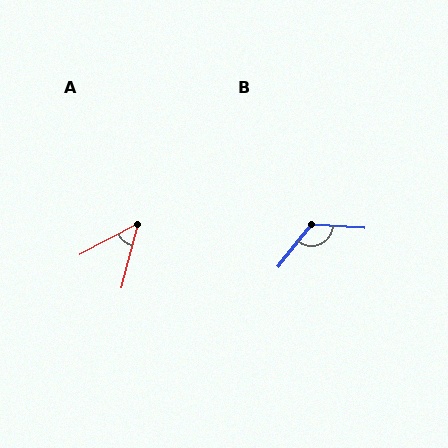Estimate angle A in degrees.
Approximately 48 degrees.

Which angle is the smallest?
A, at approximately 48 degrees.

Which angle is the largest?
B, at approximately 125 degrees.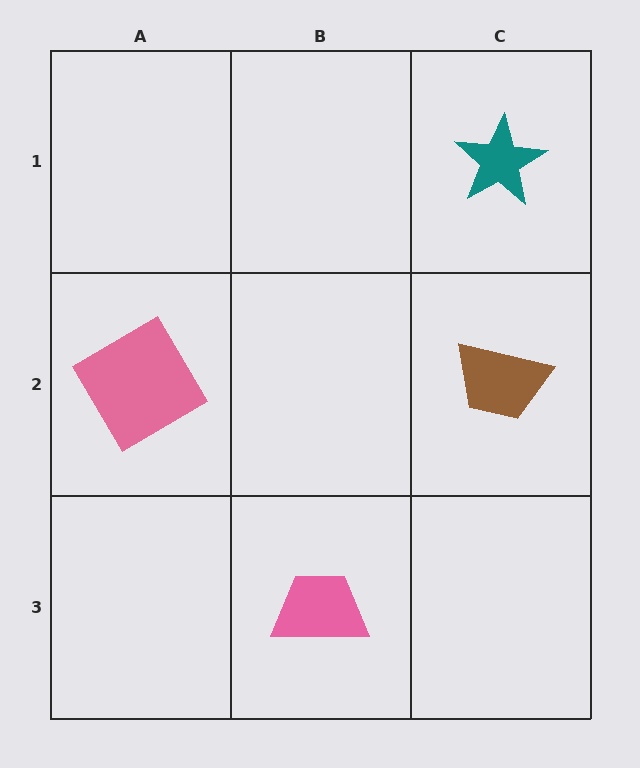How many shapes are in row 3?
1 shape.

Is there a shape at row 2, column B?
No, that cell is empty.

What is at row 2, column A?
A pink diamond.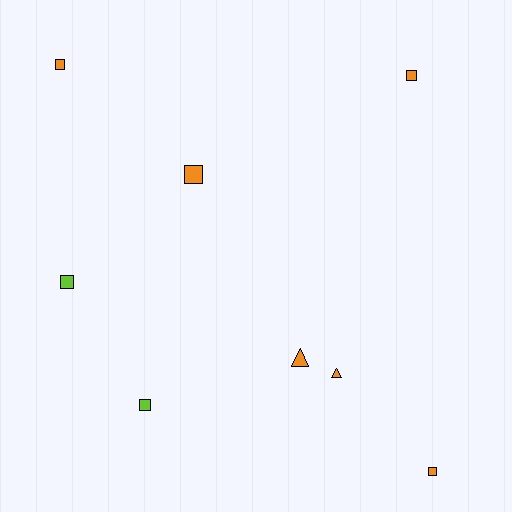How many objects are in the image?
There are 8 objects.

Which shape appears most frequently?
Square, with 6 objects.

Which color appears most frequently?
Orange, with 6 objects.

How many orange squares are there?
There are 4 orange squares.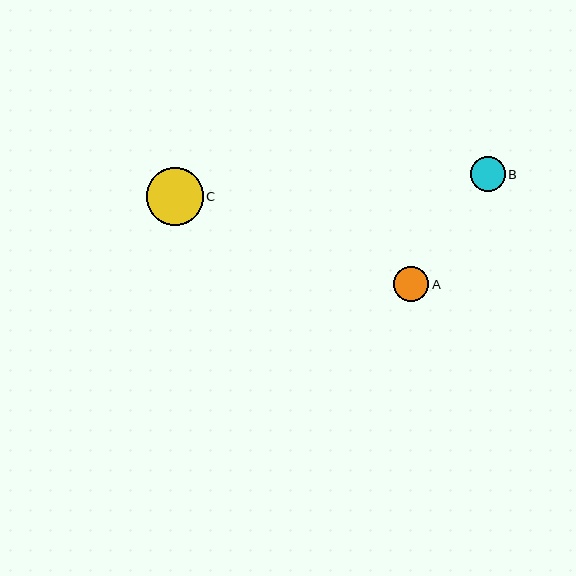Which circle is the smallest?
Circle B is the smallest with a size of approximately 35 pixels.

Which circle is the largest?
Circle C is the largest with a size of approximately 57 pixels.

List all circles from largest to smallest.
From largest to smallest: C, A, B.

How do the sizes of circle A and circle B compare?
Circle A and circle B are approximately the same size.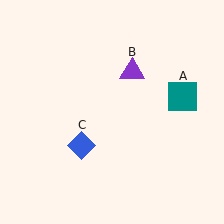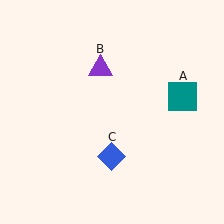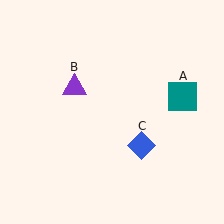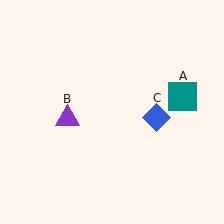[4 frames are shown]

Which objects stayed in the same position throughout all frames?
Teal square (object A) remained stationary.